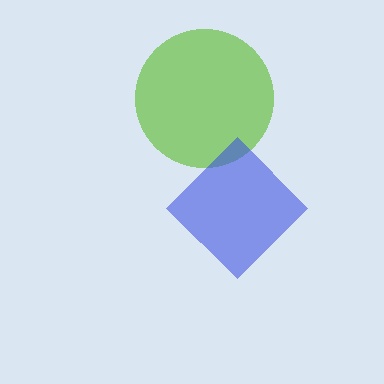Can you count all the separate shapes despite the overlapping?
Yes, there are 2 separate shapes.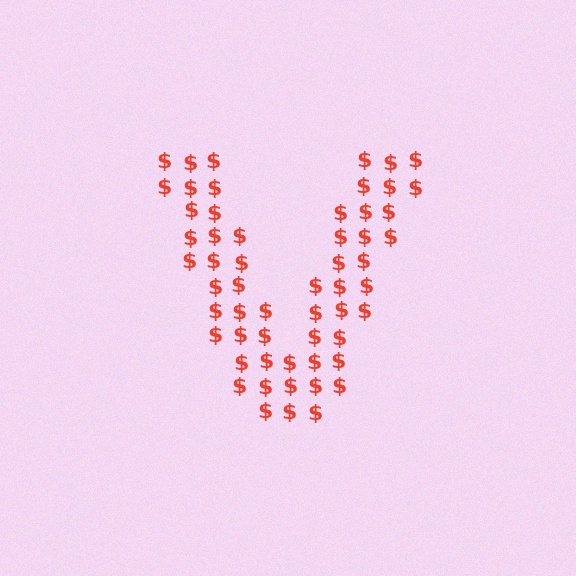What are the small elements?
The small elements are dollar signs.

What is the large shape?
The large shape is the letter V.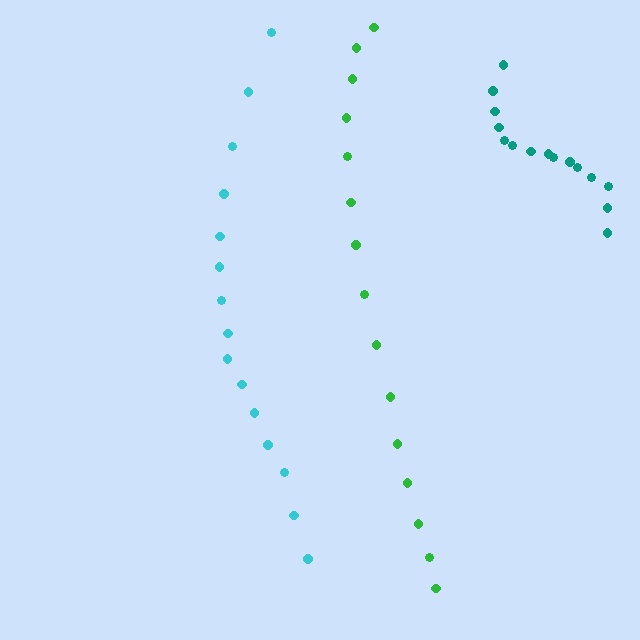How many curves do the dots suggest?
There are 3 distinct paths.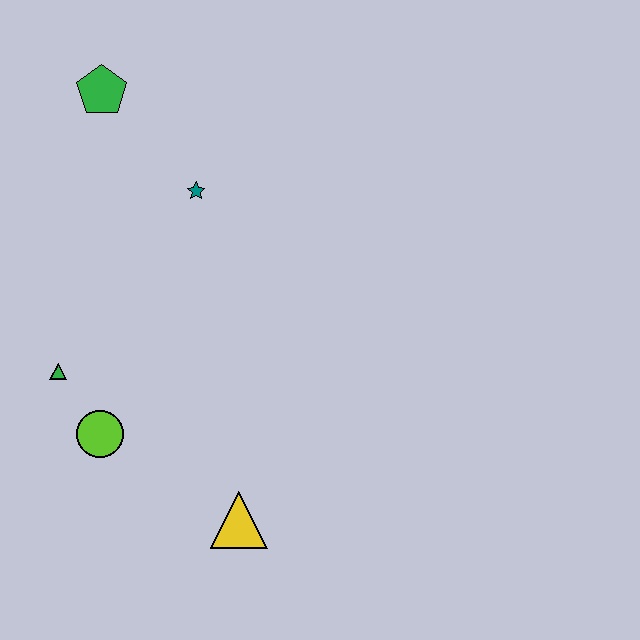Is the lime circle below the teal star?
Yes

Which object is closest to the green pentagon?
The teal star is closest to the green pentagon.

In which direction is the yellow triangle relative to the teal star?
The yellow triangle is below the teal star.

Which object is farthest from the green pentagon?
The yellow triangle is farthest from the green pentagon.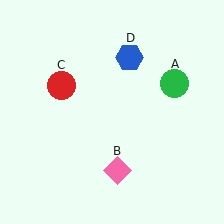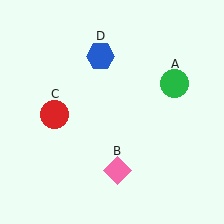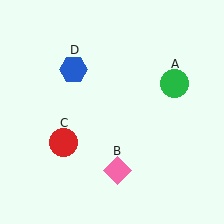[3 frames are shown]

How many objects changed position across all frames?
2 objects changed position: red circle (object C), blue hexagon (object D).